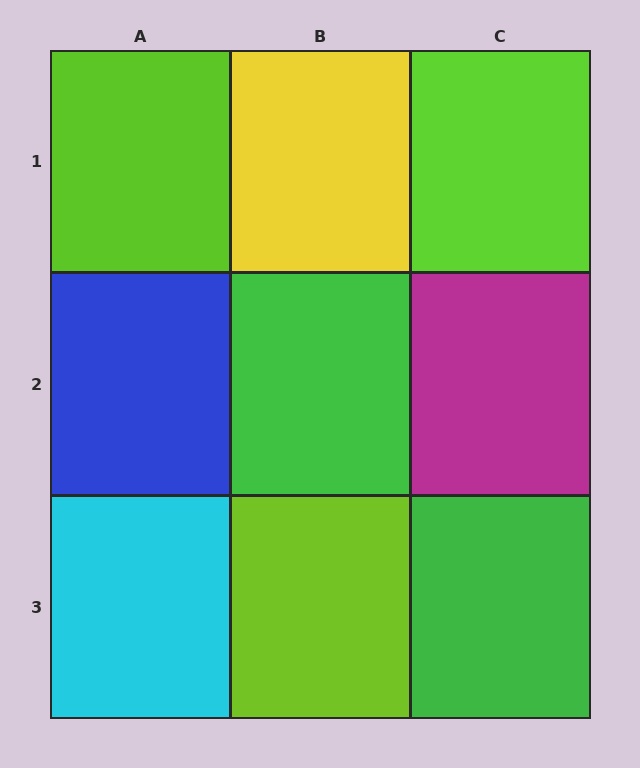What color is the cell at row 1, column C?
Lime.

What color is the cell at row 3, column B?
Lime.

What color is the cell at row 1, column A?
Lime.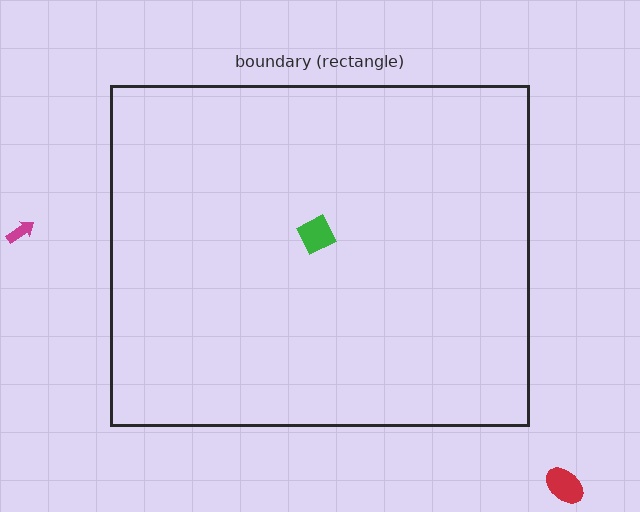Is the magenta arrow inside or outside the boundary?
Outside.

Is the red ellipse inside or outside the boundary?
Outside.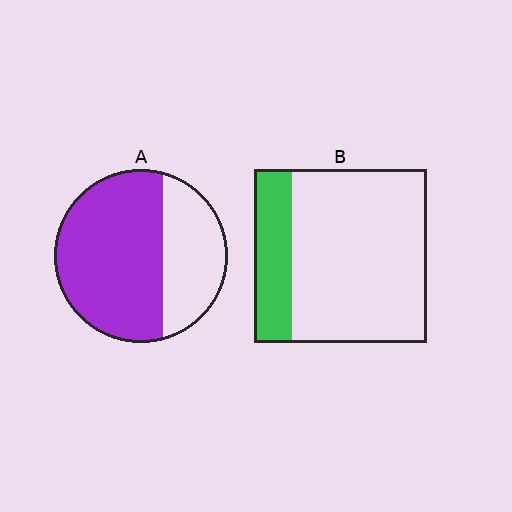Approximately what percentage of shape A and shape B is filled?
A is approximately 65% and B is approximately 20%.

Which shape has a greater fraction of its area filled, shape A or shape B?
Shape A.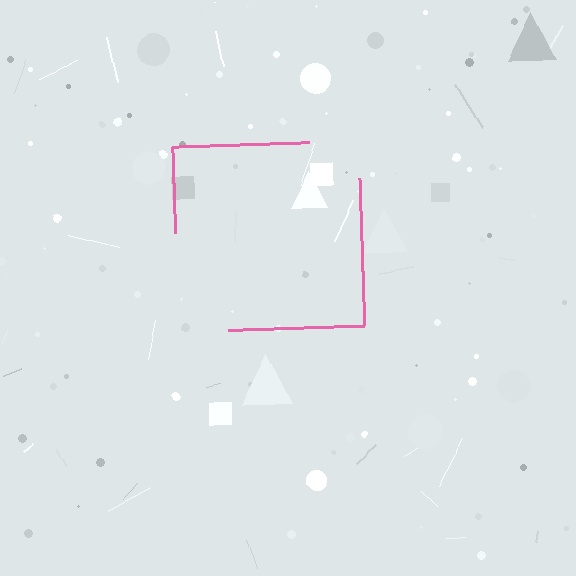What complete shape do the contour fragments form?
The contour fragments form a square.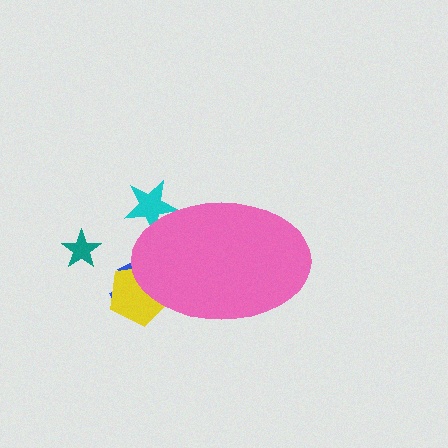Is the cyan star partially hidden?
Yes, the cyan star is partially hidden behind the pink ellipse.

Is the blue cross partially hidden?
Yes, the blue cross is partially hidden behind the pink ellipse.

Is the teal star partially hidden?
No, the teal star is fully visible.